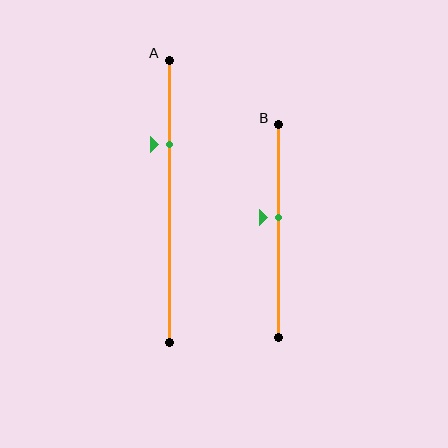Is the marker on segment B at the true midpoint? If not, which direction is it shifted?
No, the marker on segment B is shifted upward by about 6% of the segment length.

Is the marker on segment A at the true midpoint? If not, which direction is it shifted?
No, the marker on segment A is shifted upward by about 20% of the segment length.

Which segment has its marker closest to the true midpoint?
Segment B has its marker closest to the true midpoint.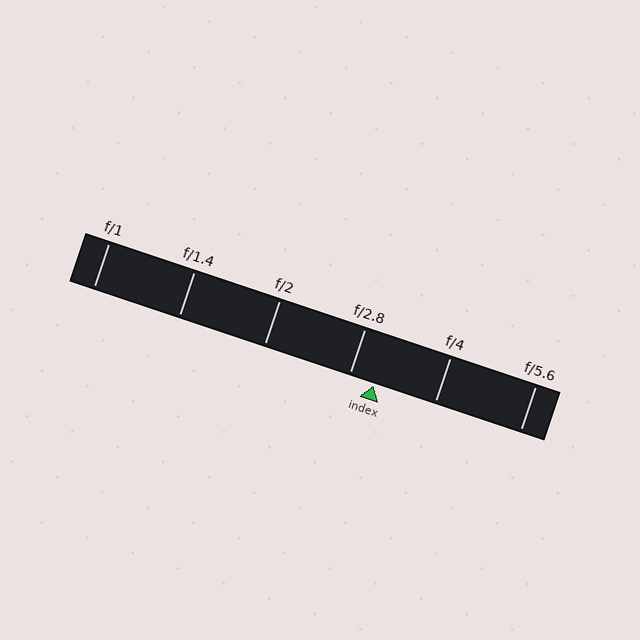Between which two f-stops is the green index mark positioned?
The index mark is between f/2.8 and f/4.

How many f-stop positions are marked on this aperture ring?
There are 6 f-stop positions marked.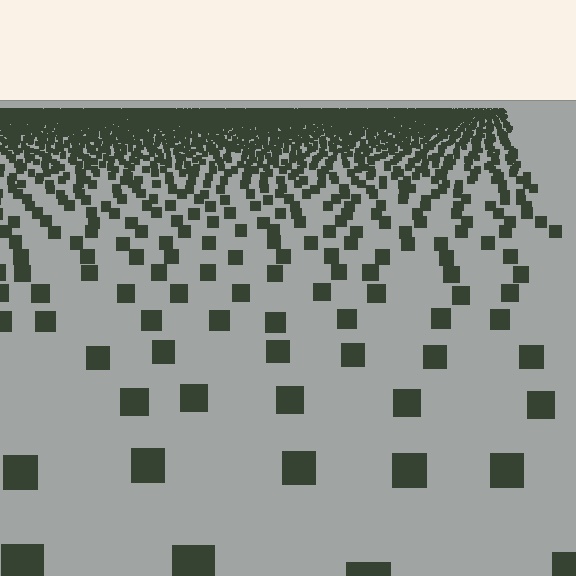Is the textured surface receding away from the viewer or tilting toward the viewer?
The surface is receding away from the viewer. Texture elements get smaller and denser toward the top.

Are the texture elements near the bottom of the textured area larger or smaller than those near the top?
Larger. Near the bottom, elements are closer to the viewer and appear at a bigger on-screen size.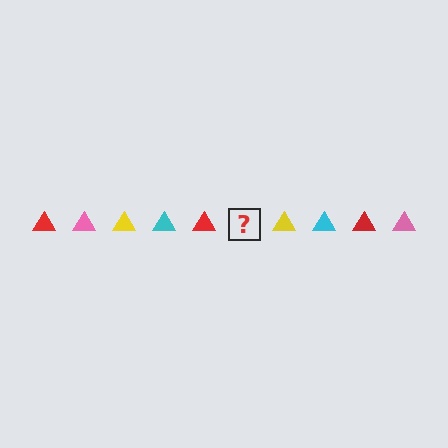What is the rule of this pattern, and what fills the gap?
The rule is that the pattern cycles through red, pink, yellow, cyan triangles. The gap should be filled with a pink triangle.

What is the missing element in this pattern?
The missing element is a pink triangle.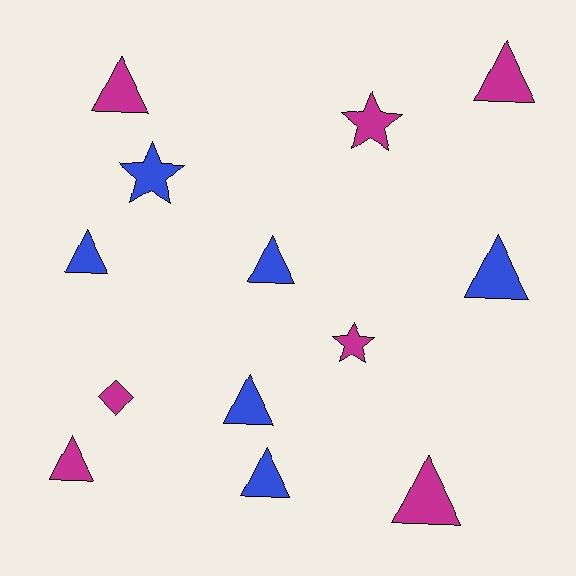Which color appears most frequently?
Magenta, with 7 objects.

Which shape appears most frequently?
Triangle, with 9 objects.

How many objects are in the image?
There are 13 objects.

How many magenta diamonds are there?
There is 1 magenta diamond.